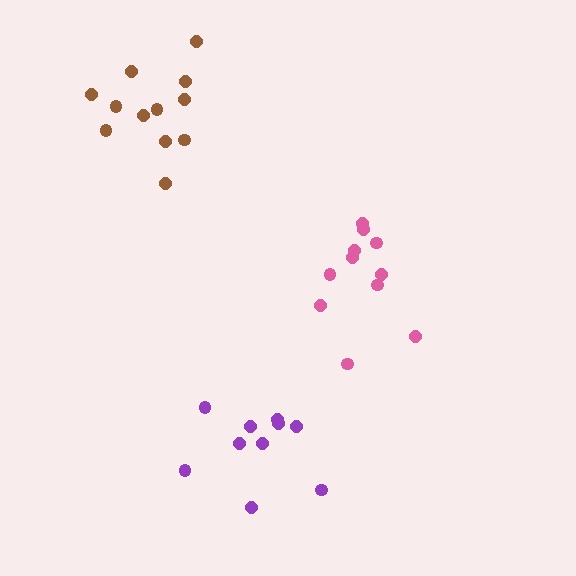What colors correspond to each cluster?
The clusters are colored: pink, purple, brown.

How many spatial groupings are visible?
There are 3 spatial groupings.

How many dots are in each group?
Group 1: 11 dots, Group 2: 10 dots, Group 3: 12 dots (33 total).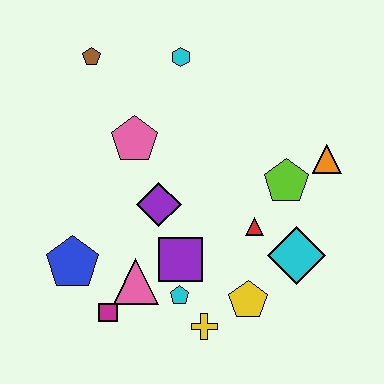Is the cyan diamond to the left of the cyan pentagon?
No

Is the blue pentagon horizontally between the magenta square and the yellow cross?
No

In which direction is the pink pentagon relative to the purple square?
The pink pentagon is above the purple square.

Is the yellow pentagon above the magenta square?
Yes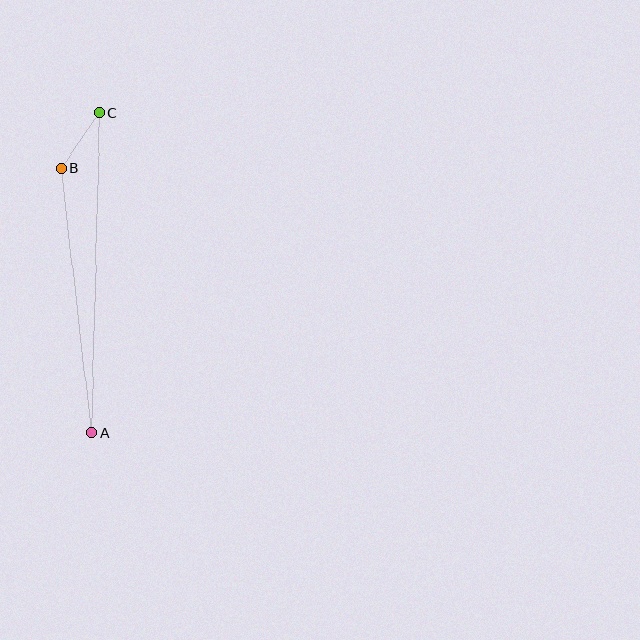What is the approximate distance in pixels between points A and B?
The distance between A and B is approximately 266 pixels.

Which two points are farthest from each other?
Points A and C are farthest from each other.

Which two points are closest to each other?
Points B and C are closest to each other.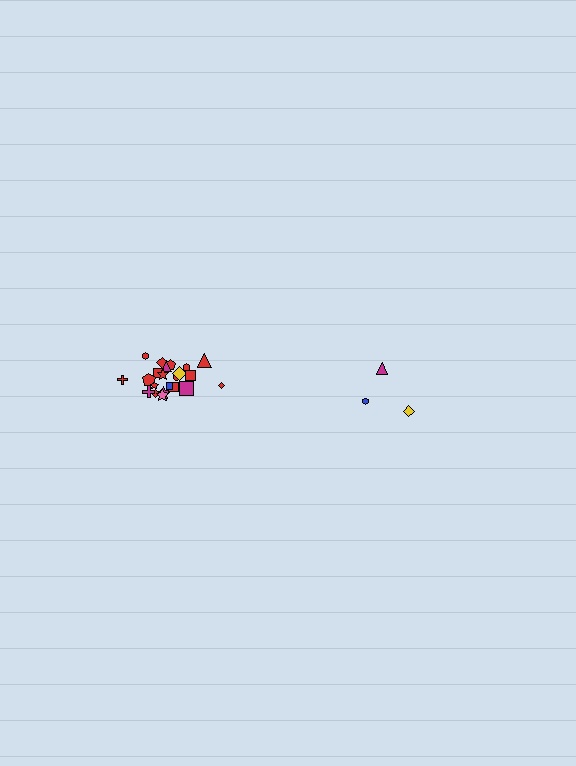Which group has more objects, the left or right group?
The left group.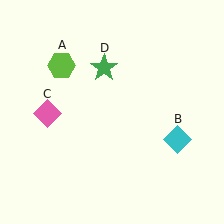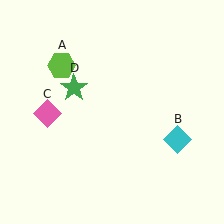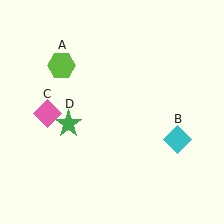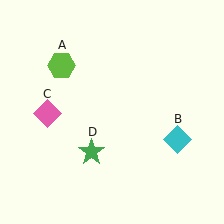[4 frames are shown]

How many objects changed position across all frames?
1 object changed position: green star (object D).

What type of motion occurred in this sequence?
The green star (object D) rotated counterclockwise around the center of the scene.